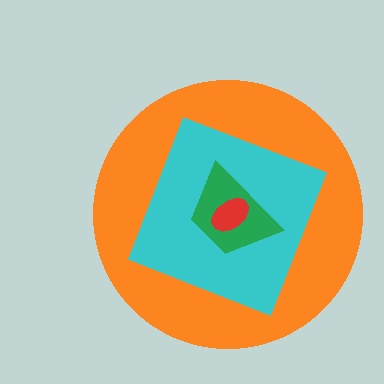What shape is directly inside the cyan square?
The green trapezoid.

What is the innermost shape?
The red ellipse.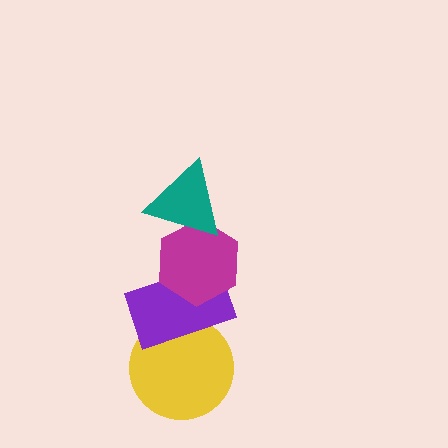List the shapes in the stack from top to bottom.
From top to bottom: the teal triangle, the magenta hexagon, the purple rectangle, the yellow circle.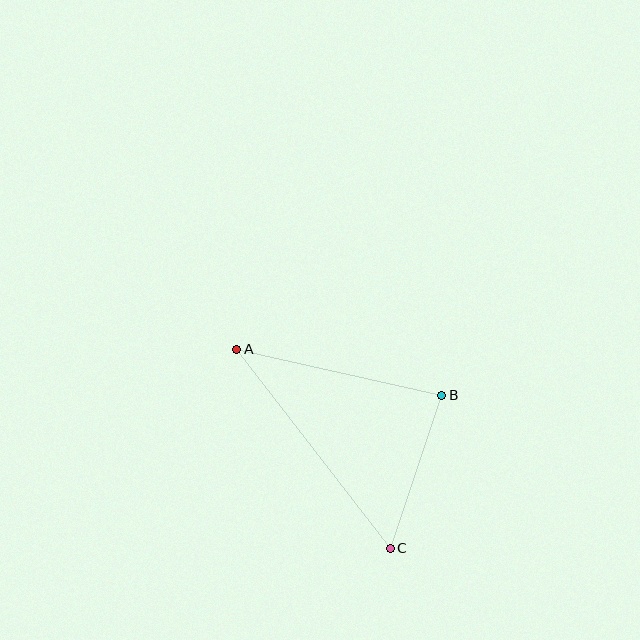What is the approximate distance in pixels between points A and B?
The distance between A and B is approximately 210 pixels.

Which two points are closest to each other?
Points B and C are closest to each other.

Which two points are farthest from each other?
Points A and C are farthest from each other.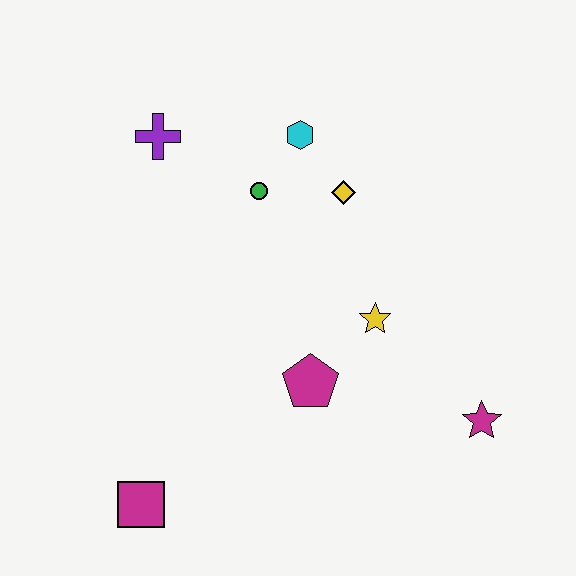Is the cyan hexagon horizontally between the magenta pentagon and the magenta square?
Yes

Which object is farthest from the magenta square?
The cyan hexagon is farthest from the magenta square.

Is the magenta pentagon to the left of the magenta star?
Yes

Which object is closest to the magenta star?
The yellow star is closest to the magenta star.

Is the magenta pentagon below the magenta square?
No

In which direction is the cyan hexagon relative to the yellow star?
The cyan hexagon is above the yellow star.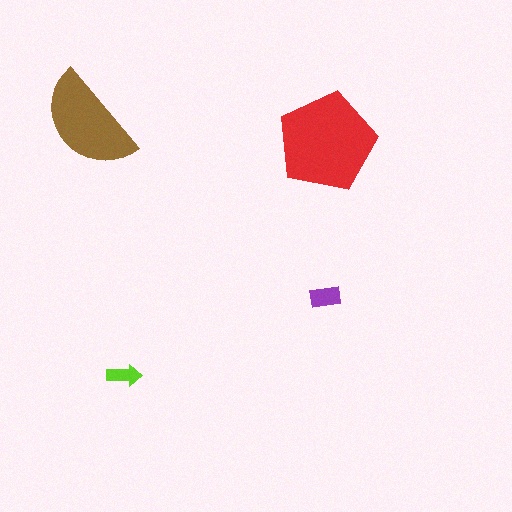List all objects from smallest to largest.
The lime arrow, the purple rectangle, the brown semicircle, the red pentagon.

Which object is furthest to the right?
The red pentagon is rightmost.